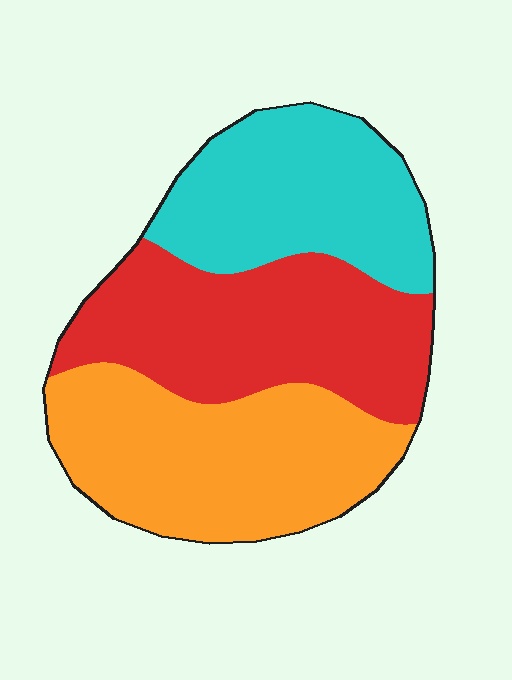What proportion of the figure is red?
Red takes up about one third (1/3) of the figure.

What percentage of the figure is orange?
Orange takes up between a quarter and a half of the figure.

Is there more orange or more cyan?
Orange.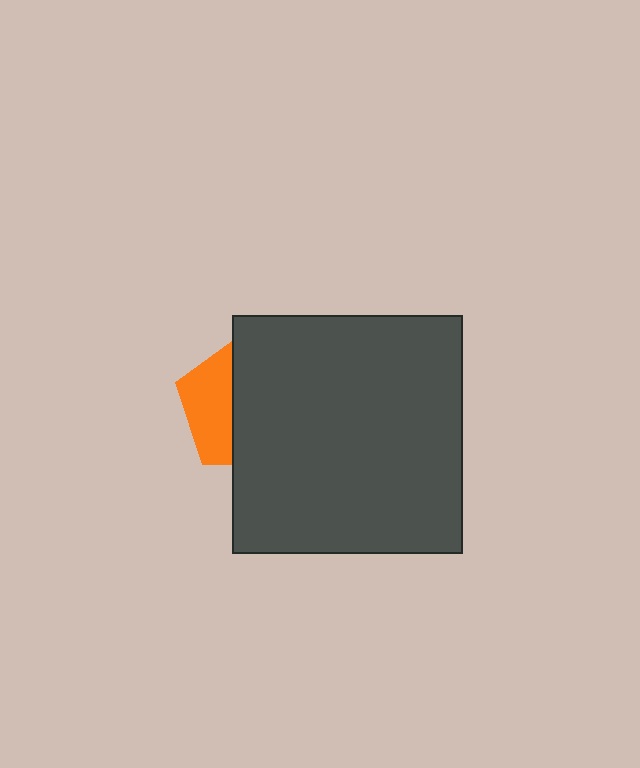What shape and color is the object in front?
The object in front is a dark gray rectangle.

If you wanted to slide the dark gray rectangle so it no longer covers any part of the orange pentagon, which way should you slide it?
Slide it right — that is the most direct way to separate the two shapes.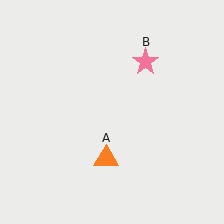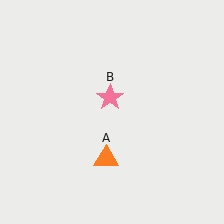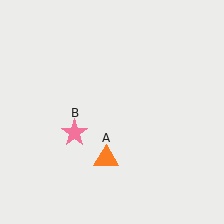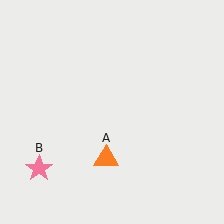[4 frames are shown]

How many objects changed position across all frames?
1 object changed position: pink star (object B).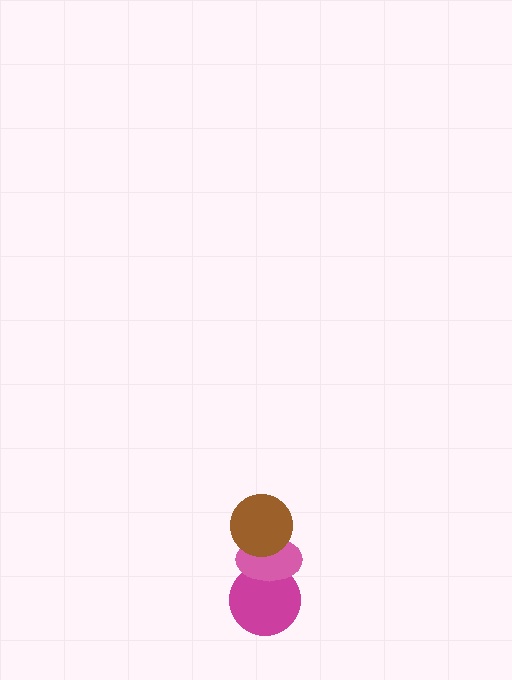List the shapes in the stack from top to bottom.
From top to bottom: the brown circle, the pink ellipse, the magenta circle.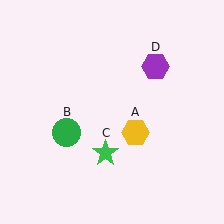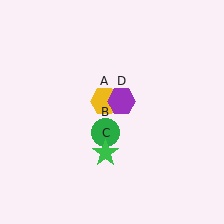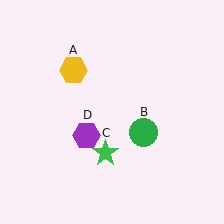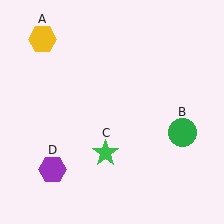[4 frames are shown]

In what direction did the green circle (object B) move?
The green circle (object B) moved right.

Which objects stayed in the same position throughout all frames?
Green star (object C) remained stationary.